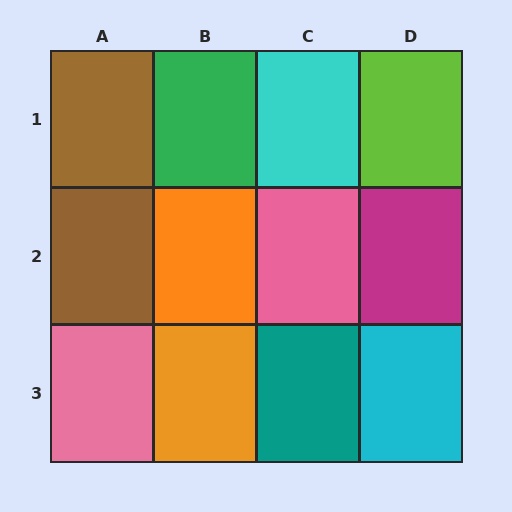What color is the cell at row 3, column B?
Orange.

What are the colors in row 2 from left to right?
Brown, orange, pink, magenta.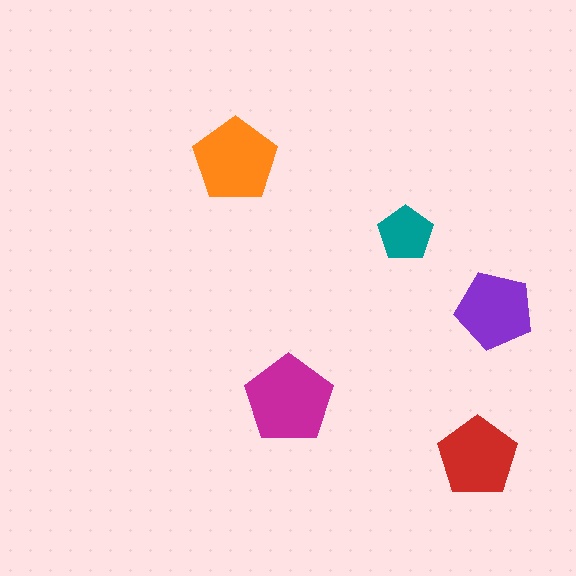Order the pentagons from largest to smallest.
the magenta one, the orange one, the red one, the purple one, the teal one.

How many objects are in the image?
There are 5 objects in the image.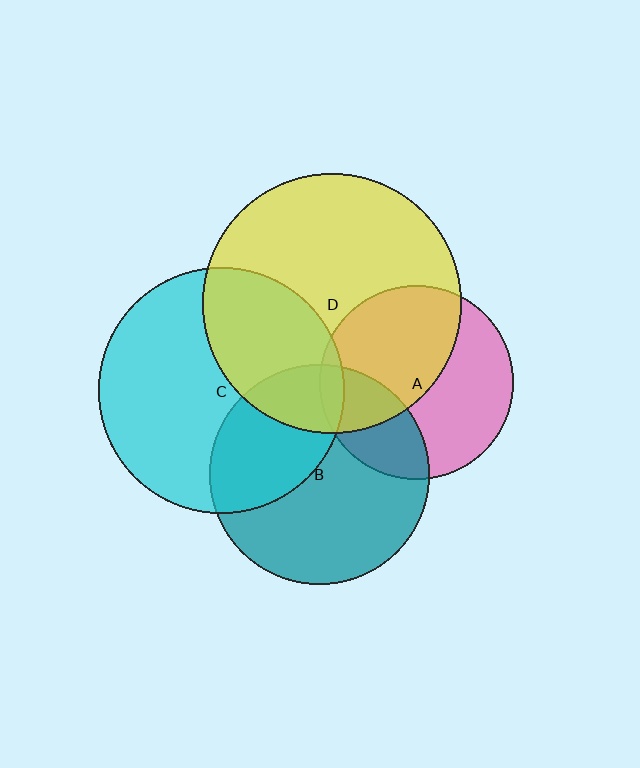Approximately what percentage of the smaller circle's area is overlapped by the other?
Approximately 20%.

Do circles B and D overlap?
Yes.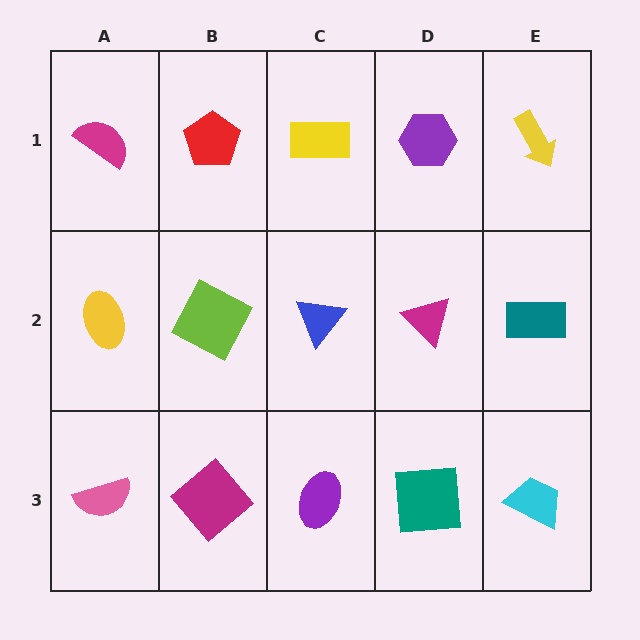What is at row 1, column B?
A red pentagon.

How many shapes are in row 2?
5 shapes.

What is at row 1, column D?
A purple hexagon.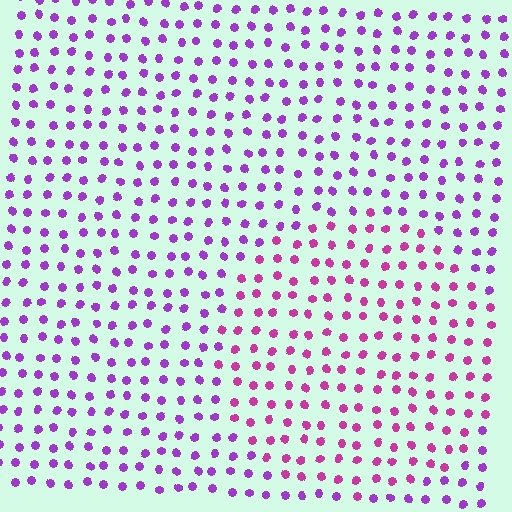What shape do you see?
I see a circle.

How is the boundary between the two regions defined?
The boundary is defined purely by a slight shift in hue (about 34 degrees). Spacing, size, and orientation are identical on both sides.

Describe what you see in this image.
The image is filled with small purple elements in a uniform arrangement. A circle-shaped region is visible where the elements are tinted to a slightly different hue, forming a subtle color boundary.